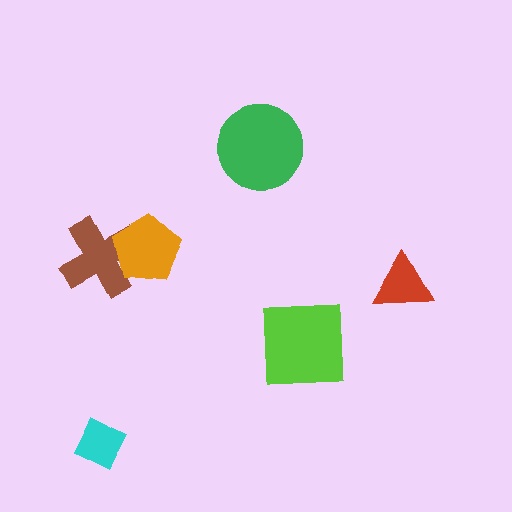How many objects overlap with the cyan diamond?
0 objects overlap with the cyan diamond.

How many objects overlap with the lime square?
0 objects overlap with the lime square.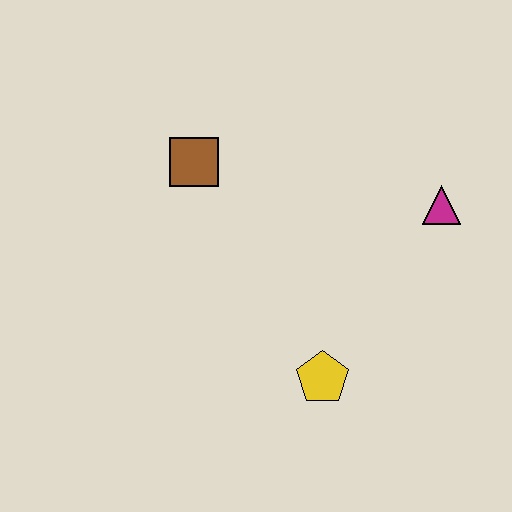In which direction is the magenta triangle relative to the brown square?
The magenta triangle is to the right of the brown square.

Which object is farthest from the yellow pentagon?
The brown square is farthest from the yellow pentagon.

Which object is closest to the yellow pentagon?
The magenta triangle is closest to the yellow pentagon.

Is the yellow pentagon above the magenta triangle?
No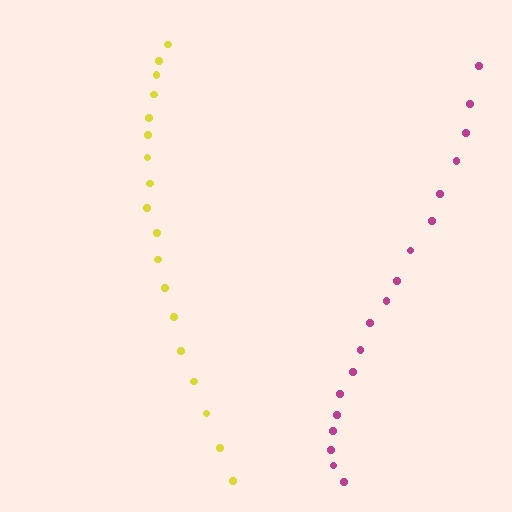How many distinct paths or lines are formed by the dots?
There are 2 distinct paths.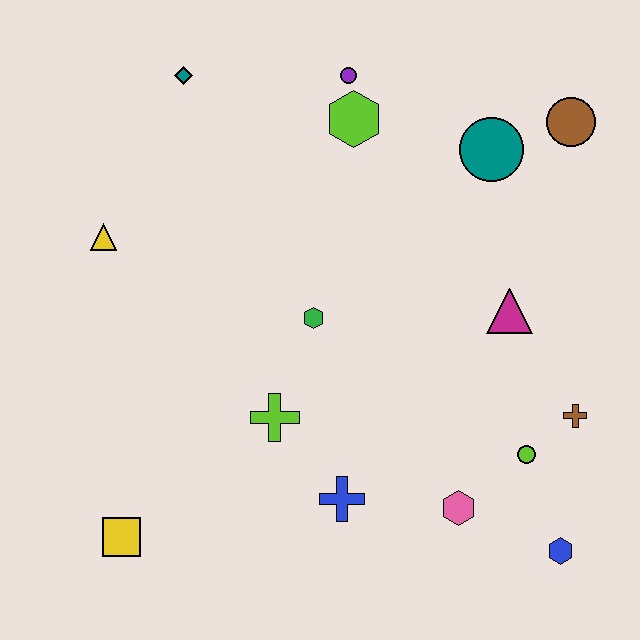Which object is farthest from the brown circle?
The yellow square is farthest from the brown circle.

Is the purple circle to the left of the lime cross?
No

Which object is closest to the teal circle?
The brown circle is closest to the teal circle.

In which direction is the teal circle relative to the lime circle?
The teal circle is above the lime circle.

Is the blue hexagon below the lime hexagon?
Yes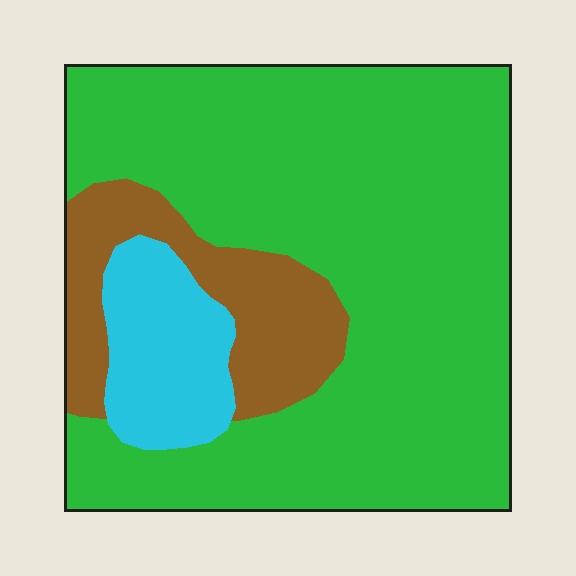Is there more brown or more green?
Green.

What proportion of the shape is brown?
Brown takes up less than a quarter of the shape.